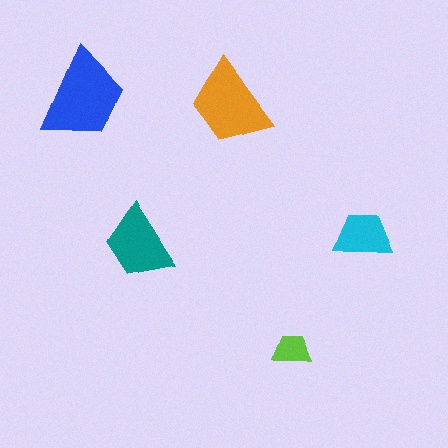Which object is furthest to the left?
The blue trapezoid is leftmost.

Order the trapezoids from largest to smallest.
the blue one, the orange one, the teal one, the cyan one, the lime one.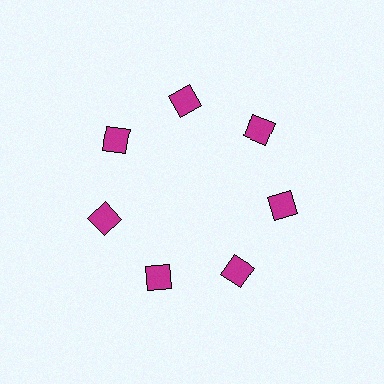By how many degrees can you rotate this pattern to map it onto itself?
The pattern maps onto itself every 51 degrees of rotation.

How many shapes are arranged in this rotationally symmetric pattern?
There are 7 shapes, arranged in 7 groups of 1.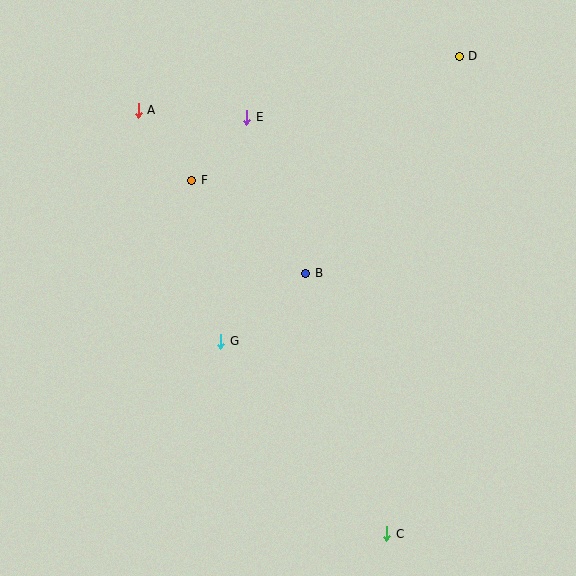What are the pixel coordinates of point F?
Point F is at (192, 180).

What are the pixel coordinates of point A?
Point A is at (138, 110).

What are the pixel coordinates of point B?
Point B is at (306, 273).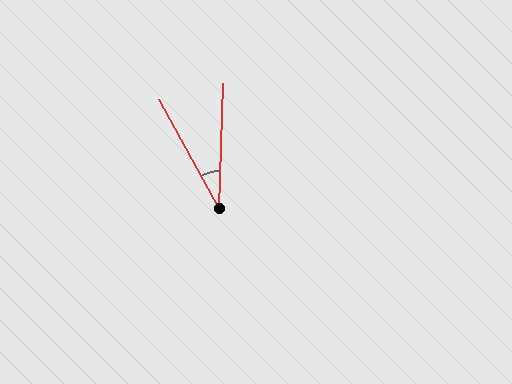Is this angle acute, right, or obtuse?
It is acute.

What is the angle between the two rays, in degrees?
Approximately 31 degrees.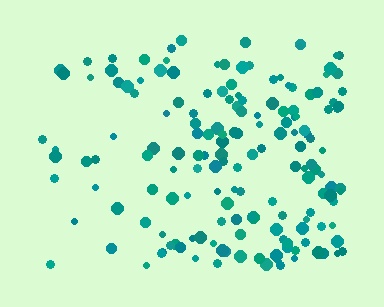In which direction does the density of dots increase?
From left to right, with the right side densest.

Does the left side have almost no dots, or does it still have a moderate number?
Still a moderate number, just noticeably fewer than the right.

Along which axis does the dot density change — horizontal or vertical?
Horizontal.